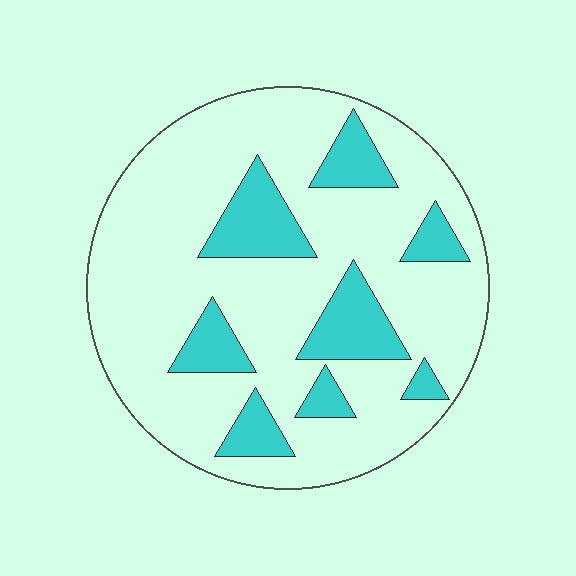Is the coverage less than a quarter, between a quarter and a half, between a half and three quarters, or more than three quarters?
Less than a quarter.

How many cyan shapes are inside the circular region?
8.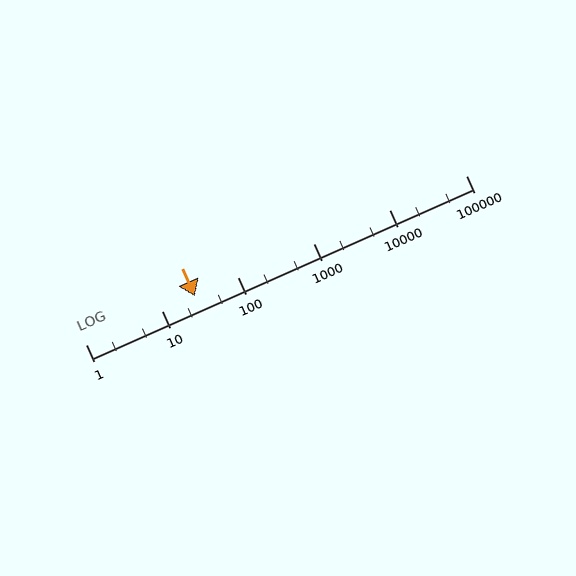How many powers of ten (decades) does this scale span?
The scale spans 5 decades, from 1 to 100000.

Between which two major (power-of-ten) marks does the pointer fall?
The pointer is between 10 and 100.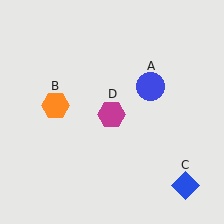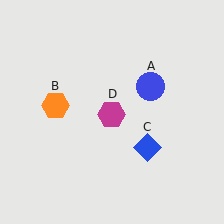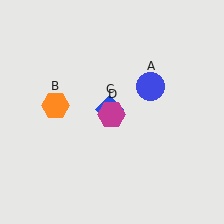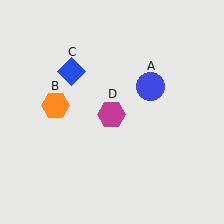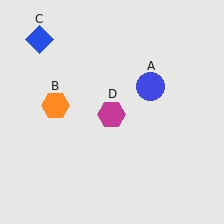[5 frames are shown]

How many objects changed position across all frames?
1 object changed position: blue diamond (object C).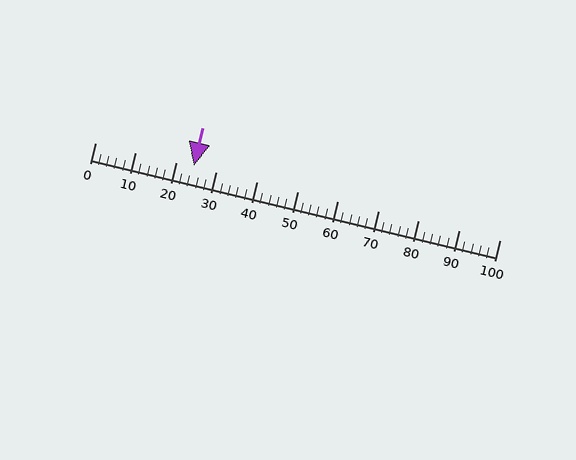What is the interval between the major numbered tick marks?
The major tick marks are spaced 10 units apart.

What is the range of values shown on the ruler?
The ruler shows values from 0 to 100.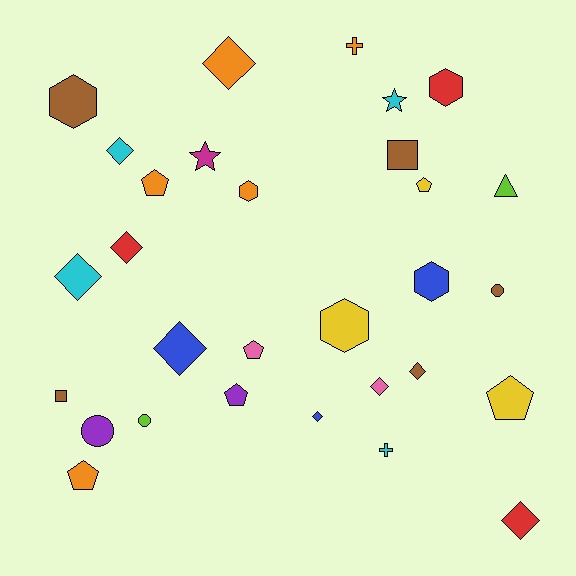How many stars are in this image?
There are 2 stars.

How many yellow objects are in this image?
There are 3 yellow objects.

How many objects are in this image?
There are 30 objects.